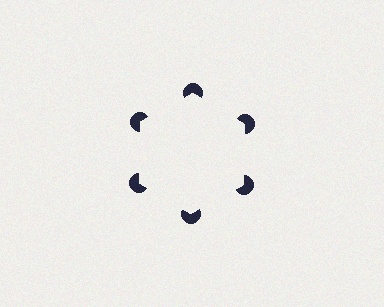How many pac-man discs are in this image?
There are 6 — one at each vertex of the illusory hexagon.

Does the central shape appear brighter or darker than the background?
It typically appears slightly brighter than the background, even though no actual brightness change is drawn.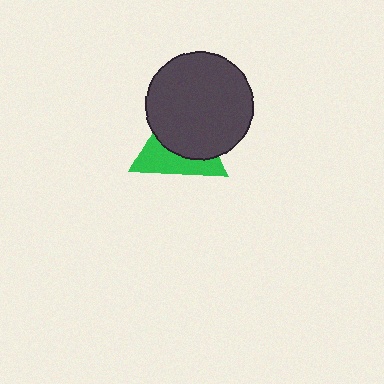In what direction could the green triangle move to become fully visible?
The green triangle could move toward the lower-left. That would shift it out from behind the dark gray circle entirely.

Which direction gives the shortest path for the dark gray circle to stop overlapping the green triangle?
Moving toward the upper-right gives the shortest separation.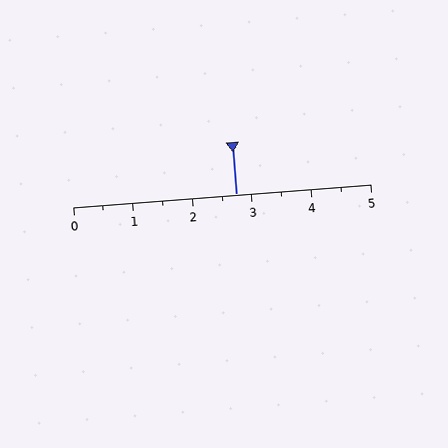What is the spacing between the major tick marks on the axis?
The major ticks are spaced 1 apart.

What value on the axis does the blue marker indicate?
The marker indicates approximately 2.8.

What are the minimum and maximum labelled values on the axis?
The axis runs from 0 to 5.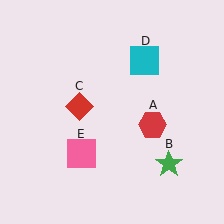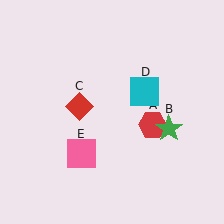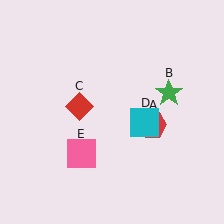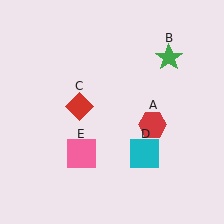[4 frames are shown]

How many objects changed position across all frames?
2 objects changed position: green star (object B), cyan square (object D).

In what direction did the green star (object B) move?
The green star (object B) moved up.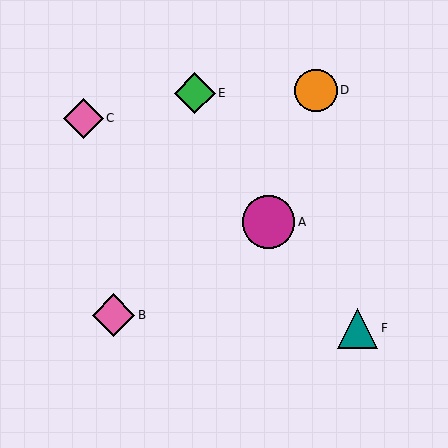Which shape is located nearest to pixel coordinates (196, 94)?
The green diamond (labeled E) at (195, 93) is nearest to that location.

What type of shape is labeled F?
Shape F is a teal triangle.